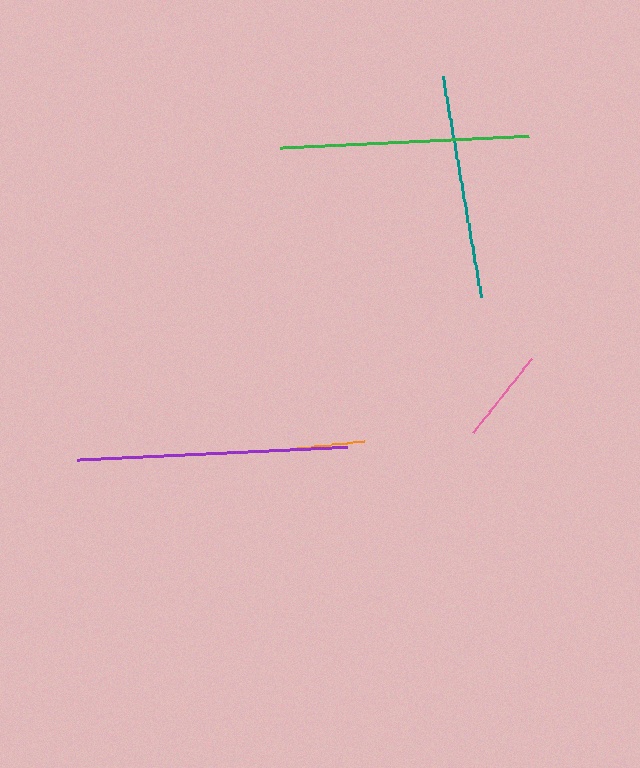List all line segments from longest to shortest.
From longest to shortest: purple, green, teal, pink, orange.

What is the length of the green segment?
The green segment is approximately 249 pixels long.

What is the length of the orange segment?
The orange segment is approximately 67 pixels long.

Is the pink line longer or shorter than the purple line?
The purple line is longer than the pink line.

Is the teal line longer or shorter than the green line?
The green line is longer than the teal line.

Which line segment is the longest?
The purple line is the longest at approximately 270 pixels.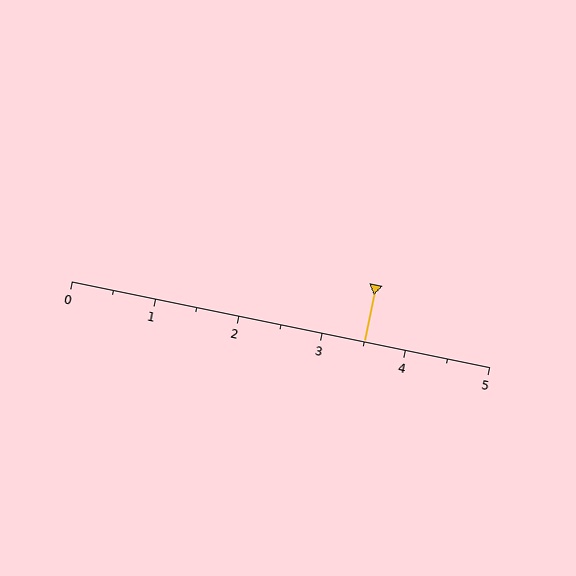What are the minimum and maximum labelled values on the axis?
The axis runs from 0 to 5.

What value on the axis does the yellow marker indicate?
The marker indicates approximately 3.5.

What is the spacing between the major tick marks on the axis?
The major ticks are spaced 1 apart.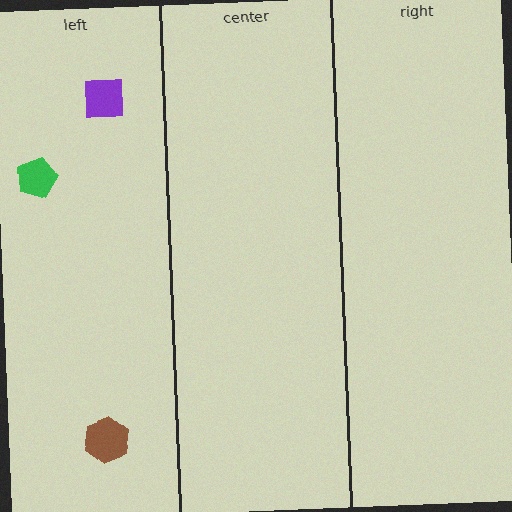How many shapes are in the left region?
3.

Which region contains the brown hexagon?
The left region.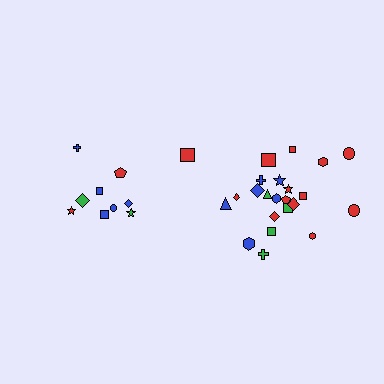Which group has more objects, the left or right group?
The right group.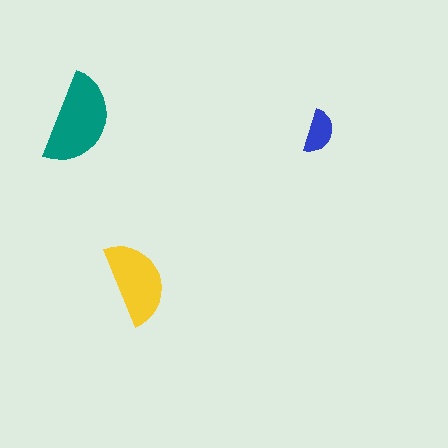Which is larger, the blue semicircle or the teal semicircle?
The teal one.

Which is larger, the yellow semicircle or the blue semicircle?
The yellow one.